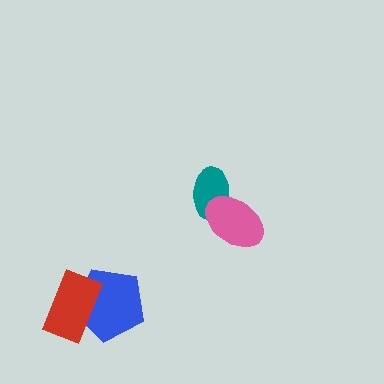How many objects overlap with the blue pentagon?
1 object overlaps with the blue pentagon.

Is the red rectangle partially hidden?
No, no other shape covers it.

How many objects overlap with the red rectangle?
1 object overlaps with the red rectangle.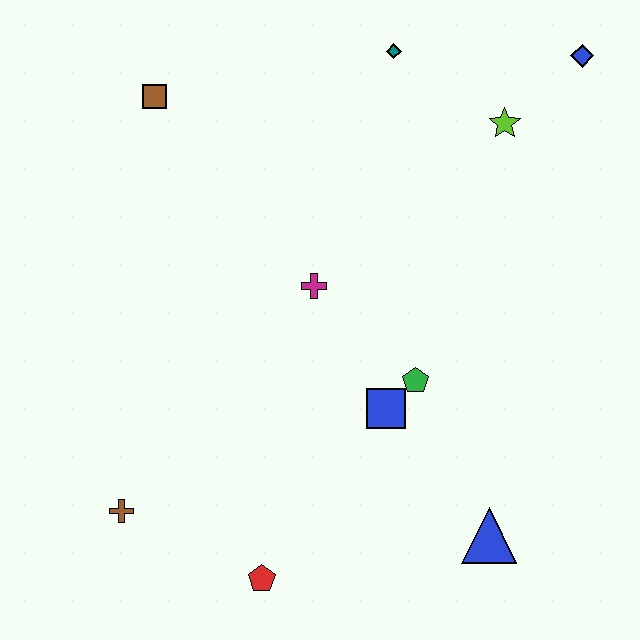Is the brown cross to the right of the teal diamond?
No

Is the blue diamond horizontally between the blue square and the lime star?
No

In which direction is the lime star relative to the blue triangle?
The lime star is above the blue triangle.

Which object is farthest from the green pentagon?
The brown square is farthest from the green pentagon.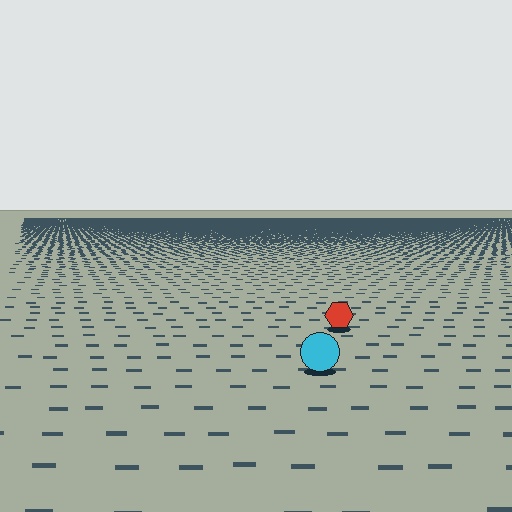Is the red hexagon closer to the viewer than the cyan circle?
No. The cyan circle is closer — you can tell from the texture gradient: the ground texture is coarser near it.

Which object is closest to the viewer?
The cyan circle is closest. The texture marks near it are larger and more spread out.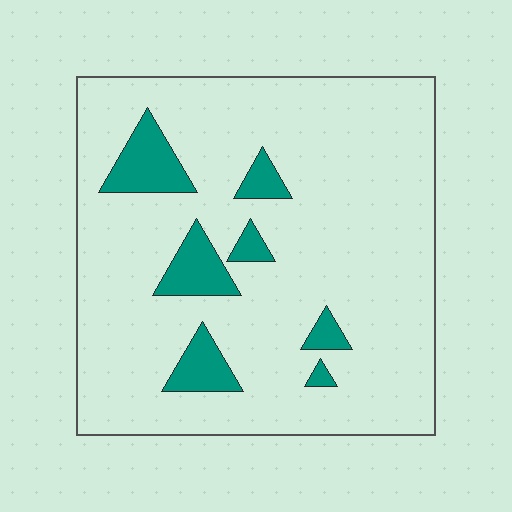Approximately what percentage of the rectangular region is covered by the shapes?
Approximately 10%.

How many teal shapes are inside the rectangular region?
7.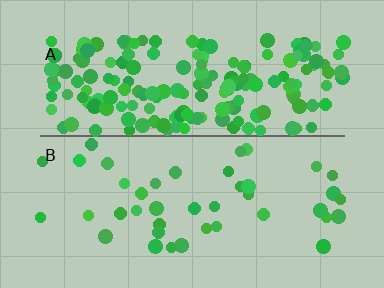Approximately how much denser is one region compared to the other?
Approximately 4.5× — region A over region B.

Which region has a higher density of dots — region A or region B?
A (the top).